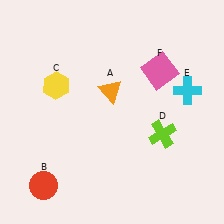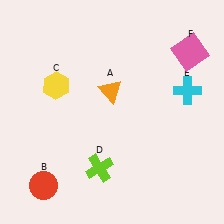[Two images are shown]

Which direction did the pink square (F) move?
The pink square (F) moved right.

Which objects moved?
The objects that moved are: the lime cross (D), the pink square (F).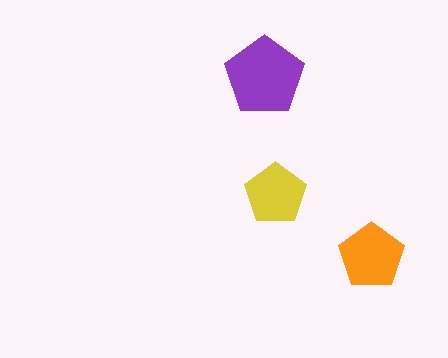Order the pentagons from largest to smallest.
the purple one, the orange one, the yellow one.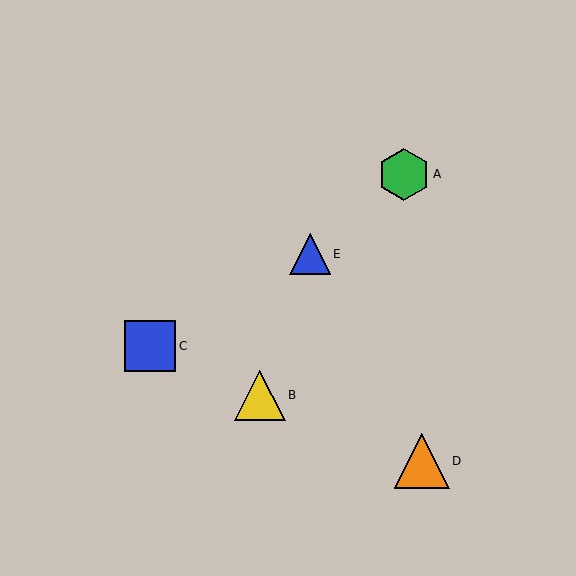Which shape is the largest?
The orange triangle (labeled D) is the largest.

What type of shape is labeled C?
Shape C is a blue square.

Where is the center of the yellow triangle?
The center of the yellow triangle is at (260, 395).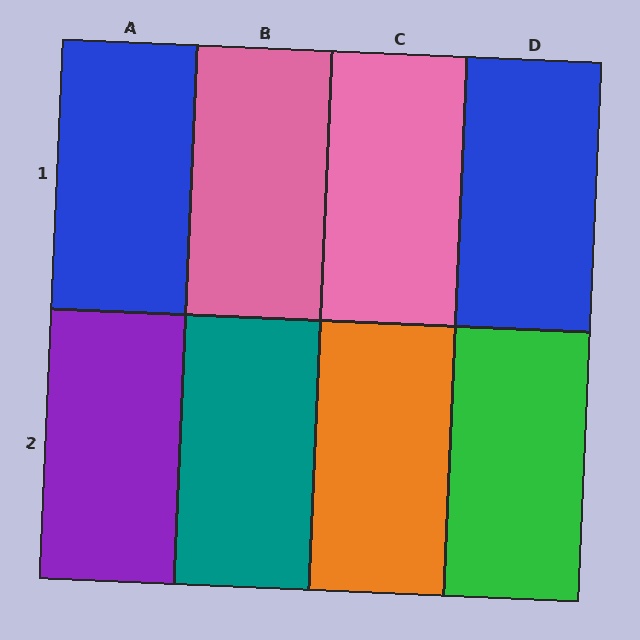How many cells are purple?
1 cell is purple.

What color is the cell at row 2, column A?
Purple.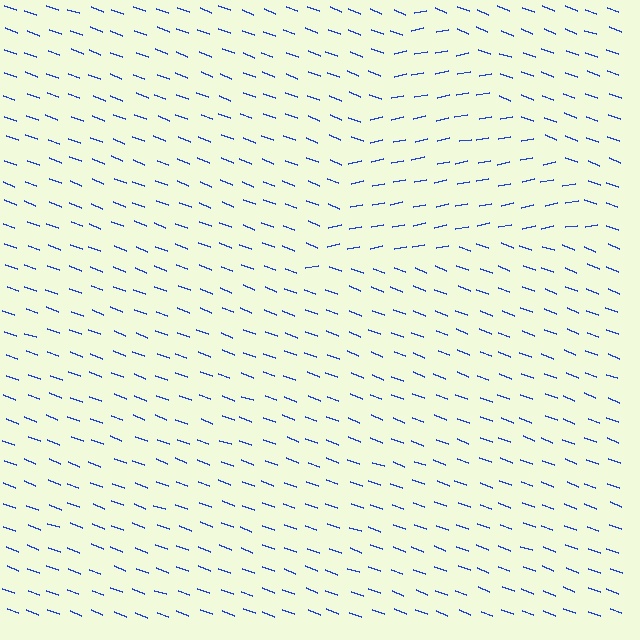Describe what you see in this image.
The image is filled with small blue line segments. A triangle region in the image has lines oriented differently from the surrounding lines, creating a visible texture boundary.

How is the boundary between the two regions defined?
The boundary is defined purely by a change in line orientation (approximately 31 degrees difference). All lines are the same color and thickness.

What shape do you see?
I see a triangle.